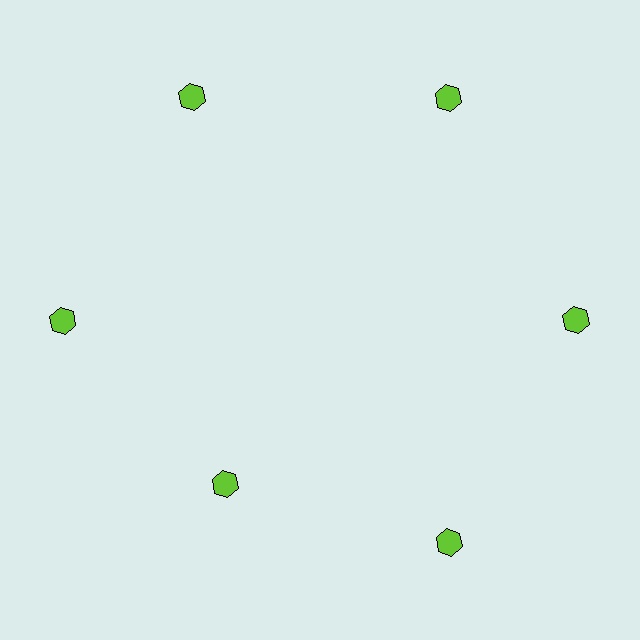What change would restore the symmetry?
The symmetry would be restored by moving it outward, back onto the ring so that all 6 hexagons sit at equal angles and equal distance from the center.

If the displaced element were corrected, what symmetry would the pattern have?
It would have 6-fold rotational symmetry — the pattern would map onto itself every 60 degrees.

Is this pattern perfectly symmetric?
No. The 6 lime hexagons are arranged in a ring, but one element near the 7 o'clock position is pulled inward toward the center, breaking the 6-fold rotational symmetry.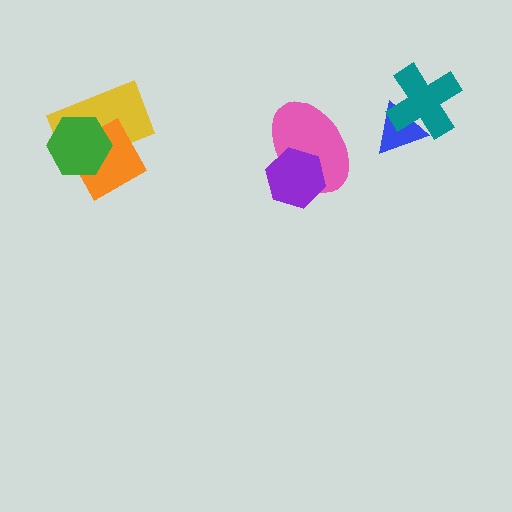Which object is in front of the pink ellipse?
The purple hexagon is in front of the pink ellipse.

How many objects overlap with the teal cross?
1 object overlaps with the teal cross.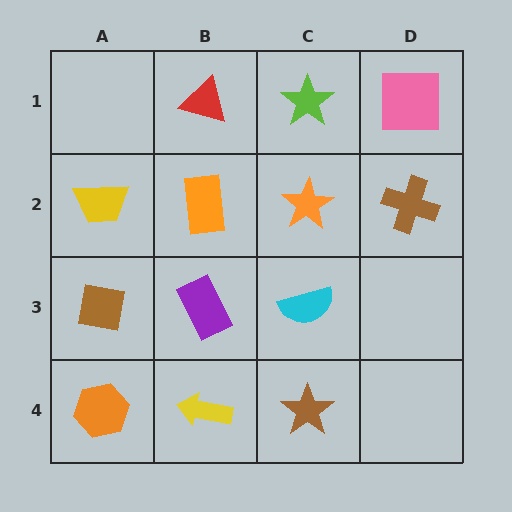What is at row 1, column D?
A pink square.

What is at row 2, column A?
A yellow trapezoid.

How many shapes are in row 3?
3 shapes.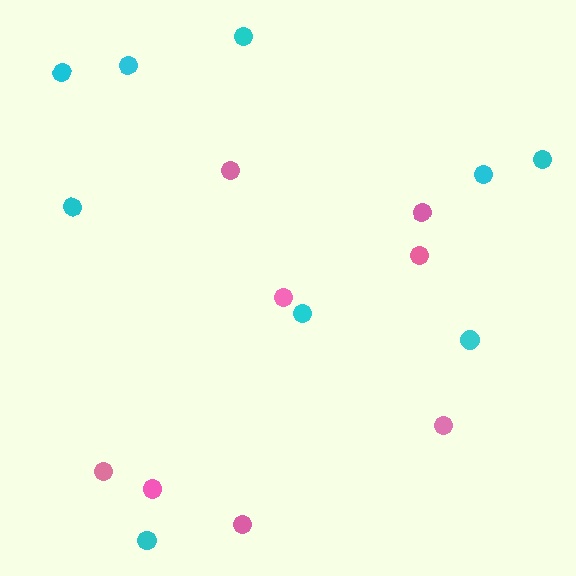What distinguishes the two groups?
There are 2 groups: one group of pink circles (8) and one group of cyan circles (9).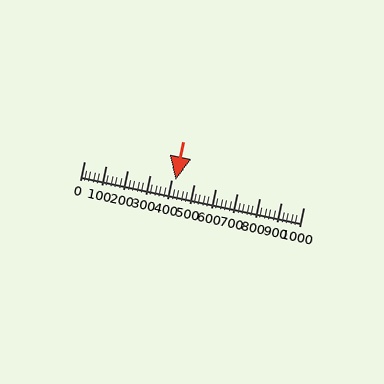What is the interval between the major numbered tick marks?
The major tick marks are spaced 100 units apart.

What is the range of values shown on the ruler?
The ruler shows values from 0 to 1000.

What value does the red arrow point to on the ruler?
The red arrow points to approximately 417.